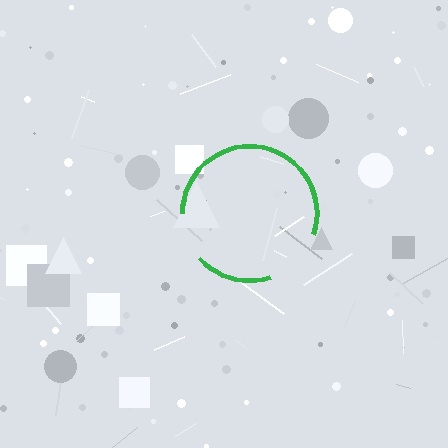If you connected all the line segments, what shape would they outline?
They would outline a circle.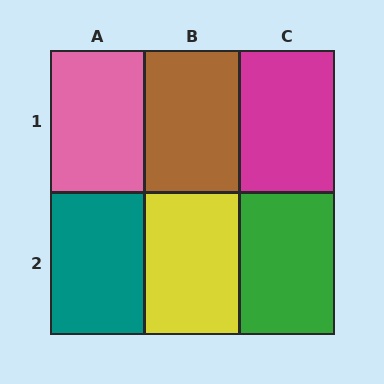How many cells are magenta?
1 cell is magenta.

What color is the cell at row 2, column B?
Yellow.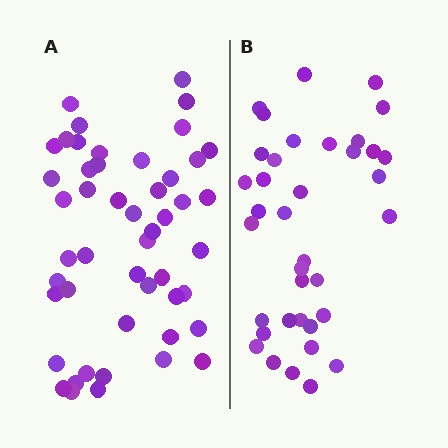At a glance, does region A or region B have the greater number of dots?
Region A (the left region) has more dots.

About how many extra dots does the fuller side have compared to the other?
Region A has roughly 12 or so more dots than region B.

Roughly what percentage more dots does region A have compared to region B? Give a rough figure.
About 30% more.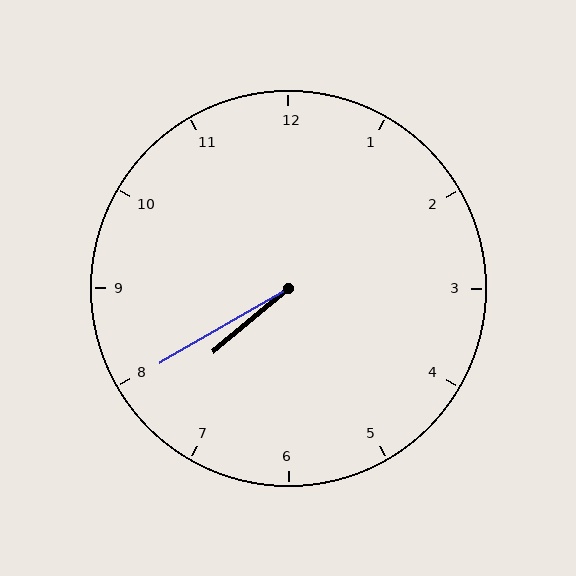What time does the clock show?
7:40.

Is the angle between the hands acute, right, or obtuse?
It is acute.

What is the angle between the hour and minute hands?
Approximately 10 degrees.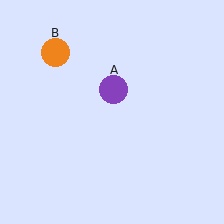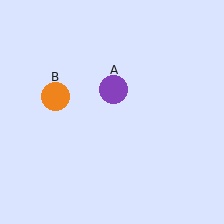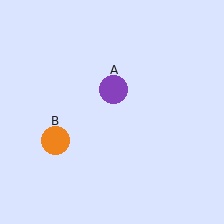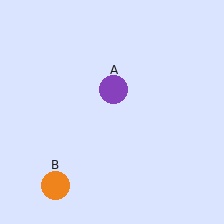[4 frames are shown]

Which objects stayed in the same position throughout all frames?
Purple circle (object A) remained stationary.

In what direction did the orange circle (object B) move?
The orange circle (object B) moved down.